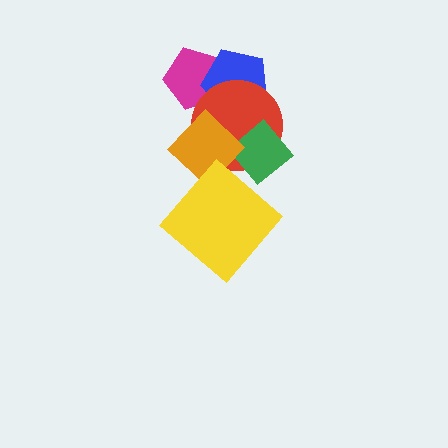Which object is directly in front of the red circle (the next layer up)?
The green diamond is directly in front of the red circle.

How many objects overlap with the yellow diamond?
0 objects overlap with the yellow diamond.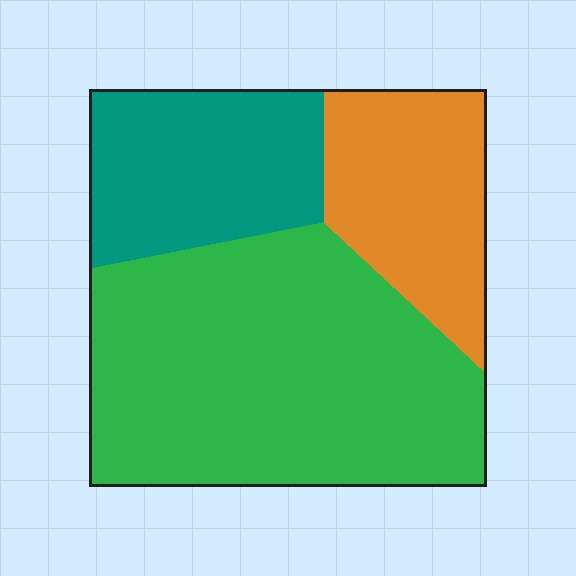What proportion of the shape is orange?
Orange covers roughly 20% of the shape.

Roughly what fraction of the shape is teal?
Teal takes up less than a quarter of the shape.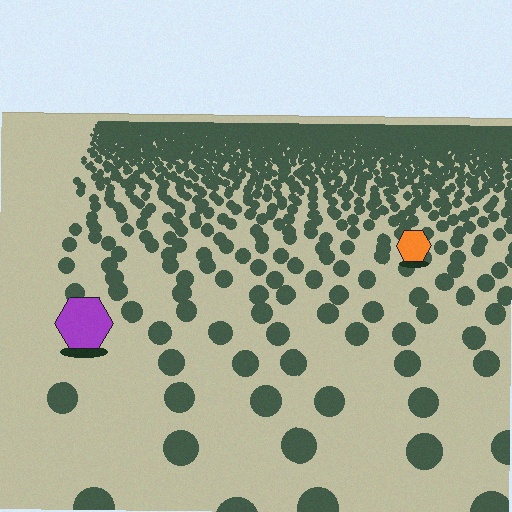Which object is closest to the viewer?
The purple hexagon is closest. The texture marks near it are larger and more spread out.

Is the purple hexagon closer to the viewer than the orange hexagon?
Yes. The purple hexagon is closer — you can tell from the texture gradient: the ground texture is coarser near it.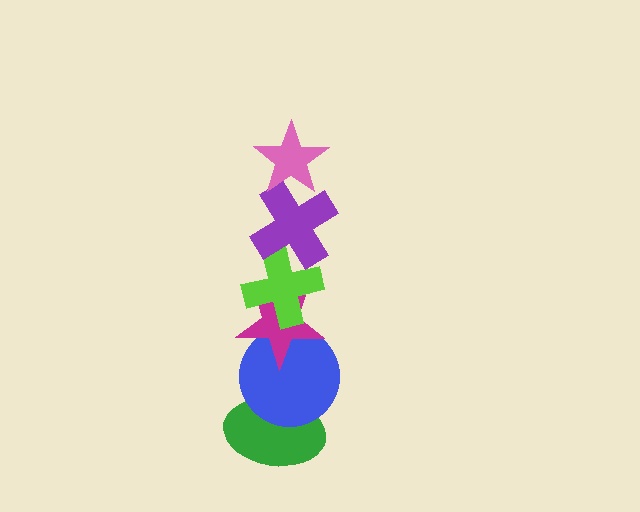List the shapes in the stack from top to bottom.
From top to bottom: the pink star, the purple cross, the lime cross, the magenta star, the blue circle, the green ellipse.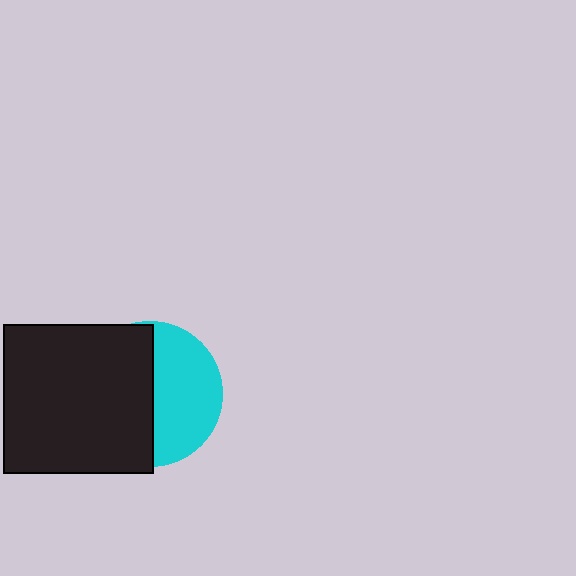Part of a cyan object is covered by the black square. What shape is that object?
It is a circle.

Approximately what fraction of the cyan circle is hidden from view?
Roughly 53% of the cyan circle is hidden behind the black square.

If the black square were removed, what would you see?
You would see the complete cyan circle.